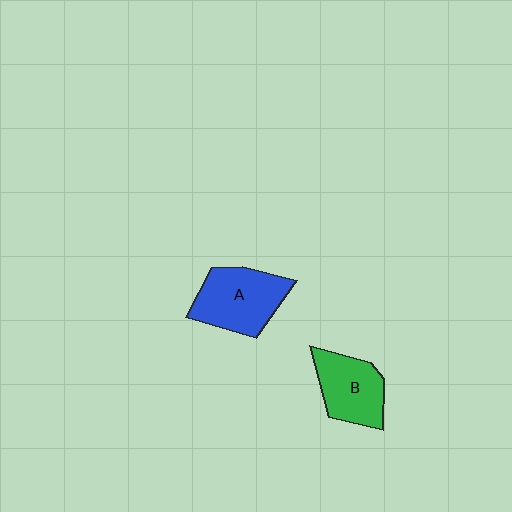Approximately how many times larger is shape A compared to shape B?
Approximately 1.2 times.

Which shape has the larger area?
Shape A (blue).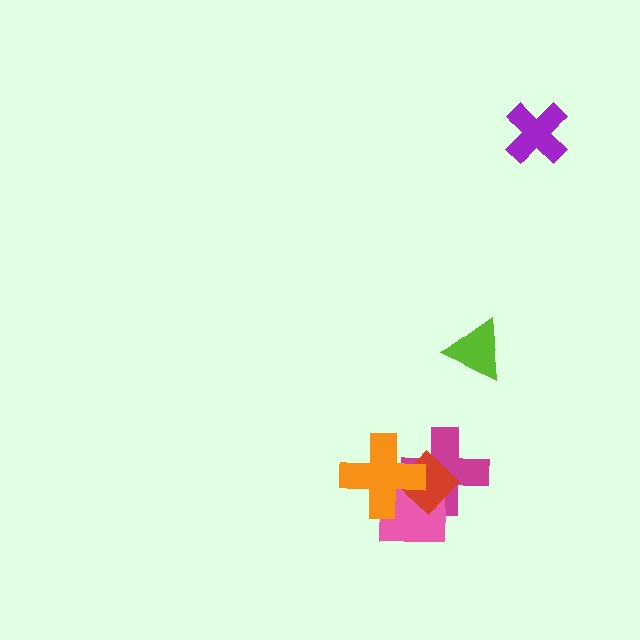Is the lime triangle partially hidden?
No, no other shape covers it.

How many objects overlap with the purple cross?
0 objects overlap with the purple cross.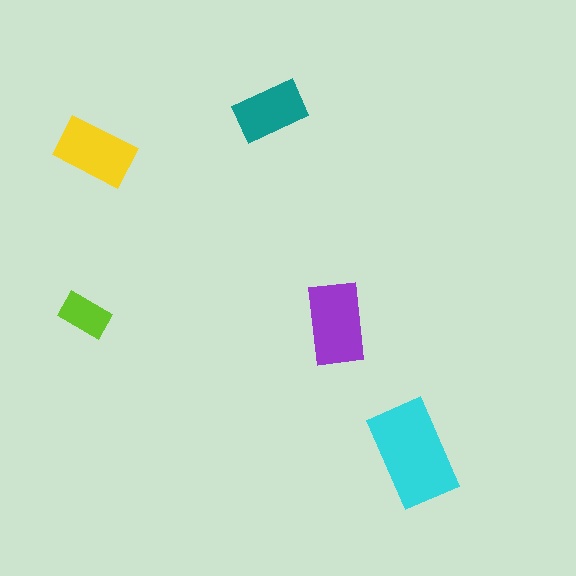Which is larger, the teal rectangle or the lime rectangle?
The teal one.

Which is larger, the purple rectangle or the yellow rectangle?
The purple one.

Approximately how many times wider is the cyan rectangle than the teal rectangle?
About 1.5 times wider.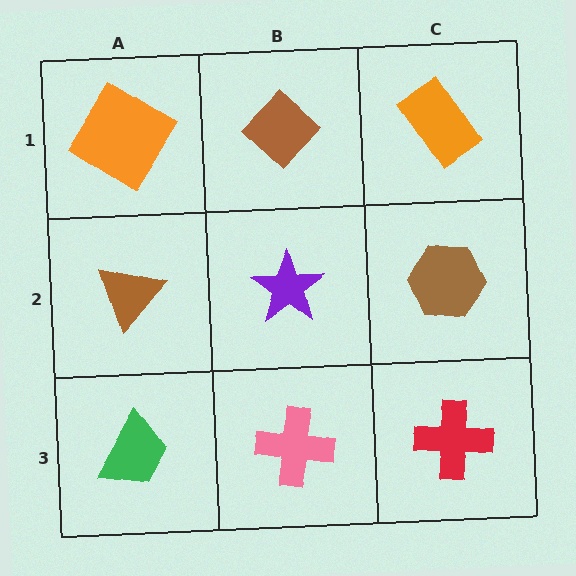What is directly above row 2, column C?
An orange rectangle.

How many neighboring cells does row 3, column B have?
3.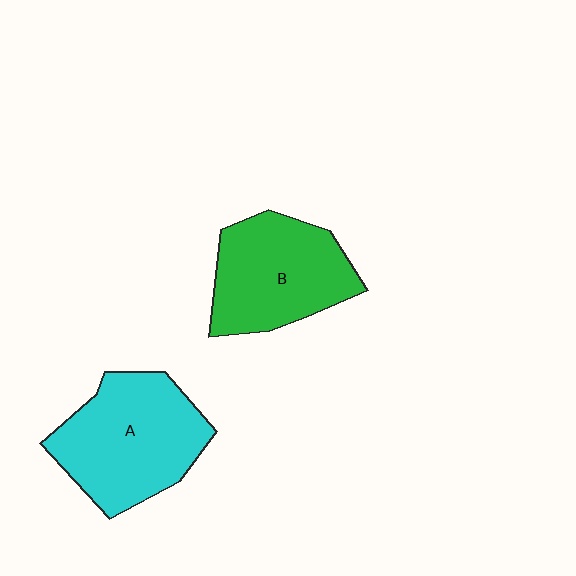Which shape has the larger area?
Shape A (cyan).